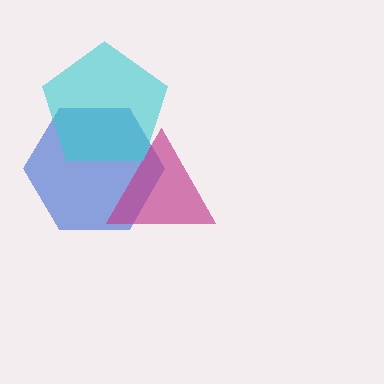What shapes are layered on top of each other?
The layered shapes are: a blue hexagon, a magenta triangle, a cyan pentagon.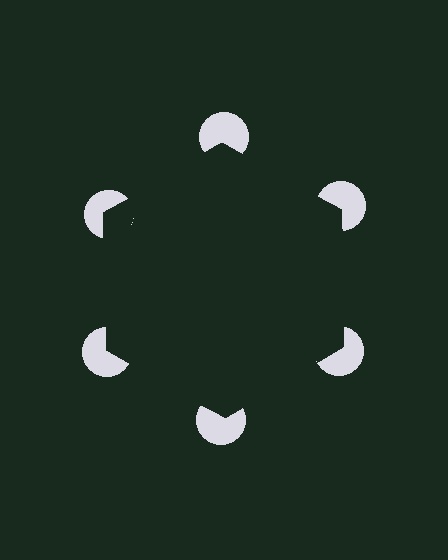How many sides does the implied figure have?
6 sides.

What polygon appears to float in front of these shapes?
An illusory hexagon — its edges are inferred from the aligned wedge cuts in the pac-man discs, not physically drawn.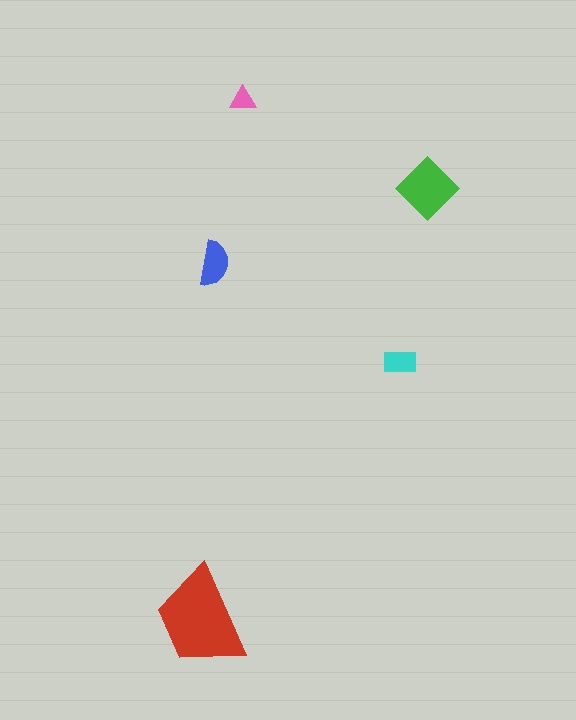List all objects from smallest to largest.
The pink triangle, the cyan rectangle, the blue semicircle, the green diamond, the red trapezoid.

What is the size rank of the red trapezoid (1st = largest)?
1st.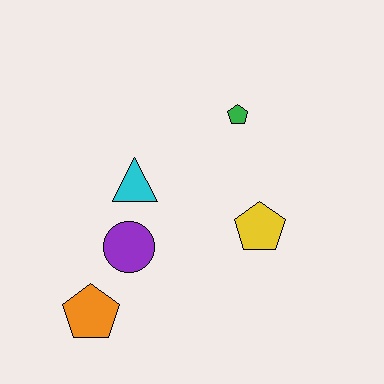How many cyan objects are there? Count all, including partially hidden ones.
There is 1 cyan object.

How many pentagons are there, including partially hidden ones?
There are 3 pentagons.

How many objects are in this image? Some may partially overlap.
There are 5 objects.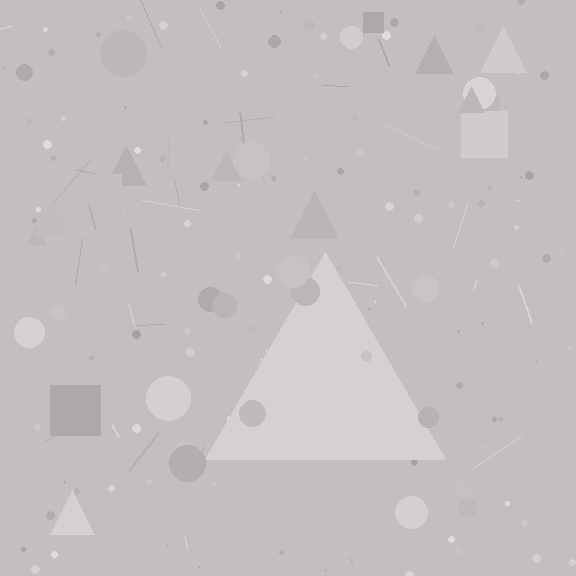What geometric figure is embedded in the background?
A triangle is embedded in the background.